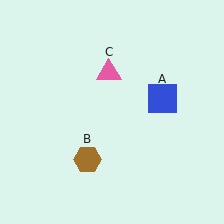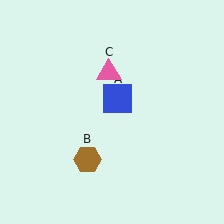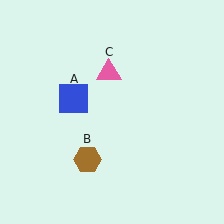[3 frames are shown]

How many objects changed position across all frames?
1 object changed position: blue square (object A).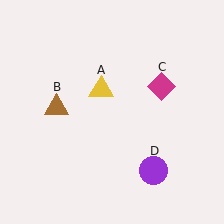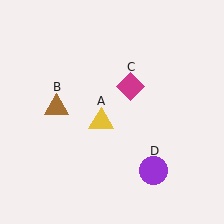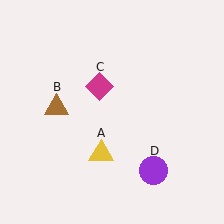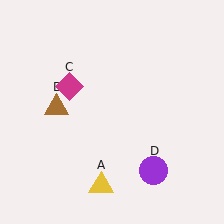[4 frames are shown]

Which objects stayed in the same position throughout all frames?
Brown triangle (object B) and purple circle (object D) remained stationary.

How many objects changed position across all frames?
2 objects changed position: yellow triangle (object A), magenta diamond (object C).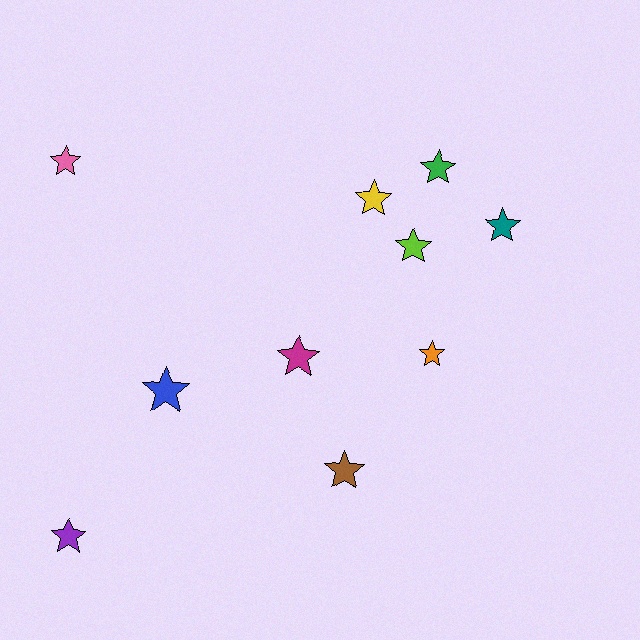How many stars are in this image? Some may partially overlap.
There are 10 stars.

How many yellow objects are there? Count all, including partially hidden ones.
There is 1 yellow object.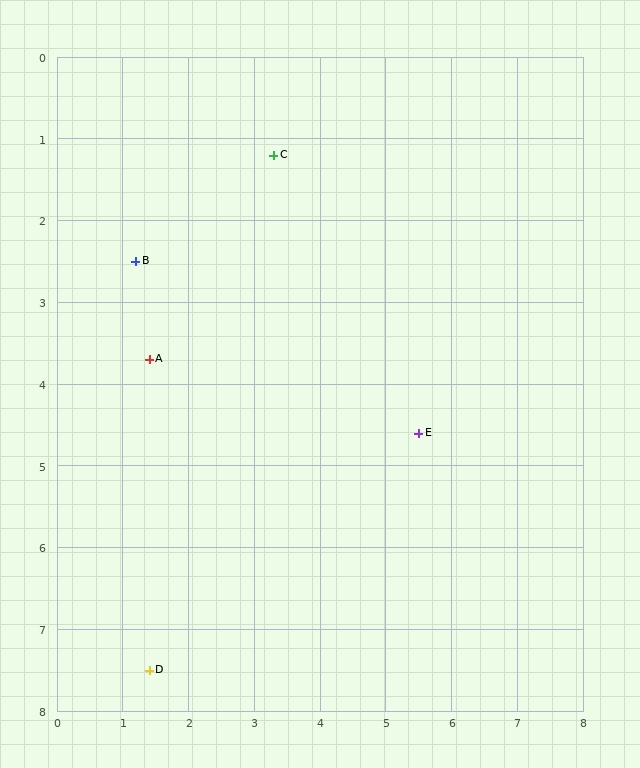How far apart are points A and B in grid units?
Points A and B are about 1.2 grid units apart.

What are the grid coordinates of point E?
Point E is at approximately (5.5, 4.6).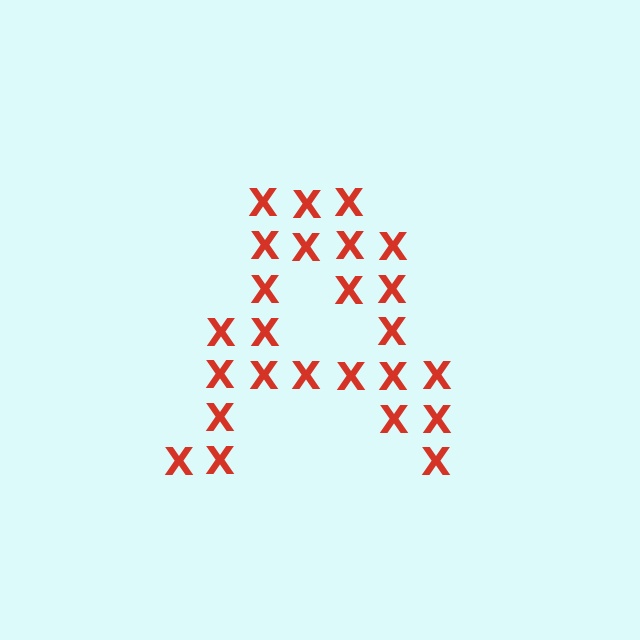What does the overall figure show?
The overall figure shows the letter A.